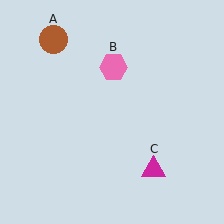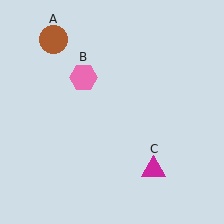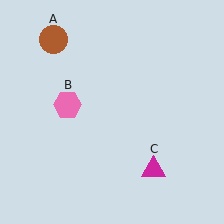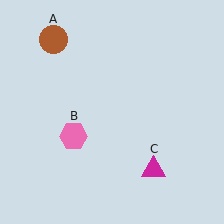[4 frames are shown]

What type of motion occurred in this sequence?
The pink hexagon (object B) rotated counterclockwise around the center of the scene.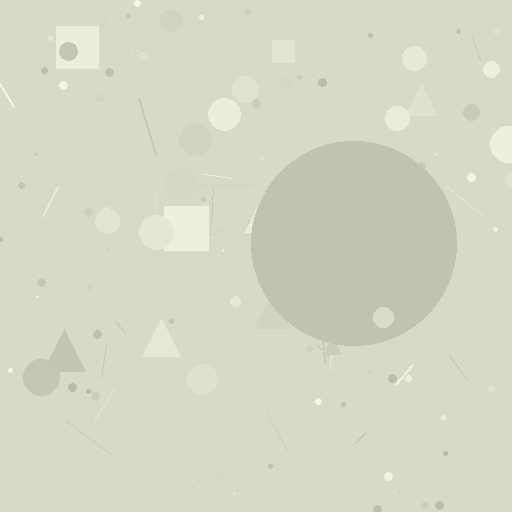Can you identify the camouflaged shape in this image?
The camouflaged shape is a circle.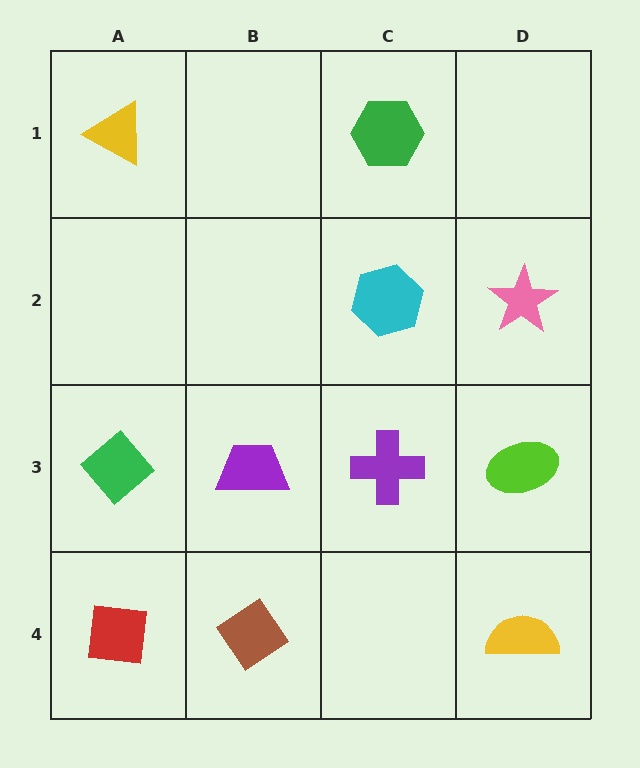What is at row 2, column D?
A pink star.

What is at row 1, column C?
A green hexagon.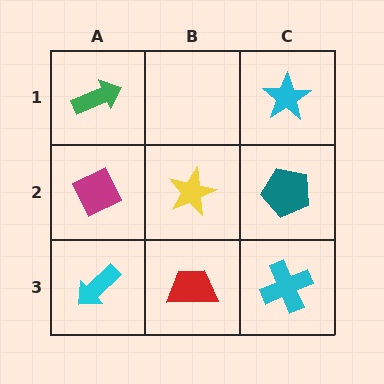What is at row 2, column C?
A teal pentagon.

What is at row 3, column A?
A cyan arrow.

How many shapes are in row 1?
2 shapes.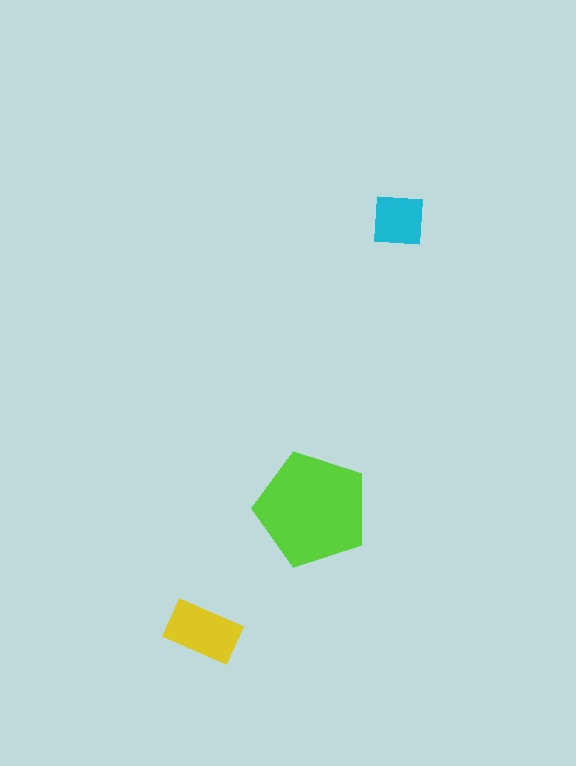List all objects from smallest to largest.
The cyan square, the yellow rectangle, the lime pentagon.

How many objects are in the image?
There are 3 objects in the image.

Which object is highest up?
The cyan square is topmost.